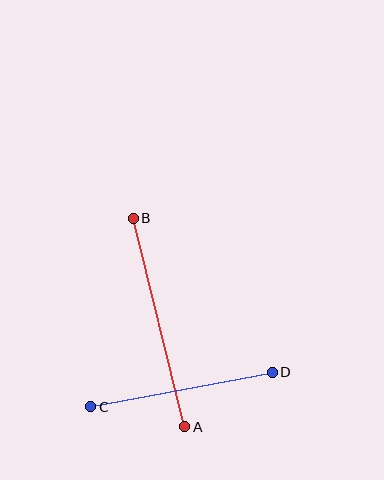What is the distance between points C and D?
The distance is approximately 184 pixels.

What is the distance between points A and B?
The distance is approximately 215 pixels.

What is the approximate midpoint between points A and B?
The midpoint is at approximately (159, 323) pixels.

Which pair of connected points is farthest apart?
Points A and B are farthest apart.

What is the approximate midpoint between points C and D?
The midpoint is at approximately (182, 389) pixels.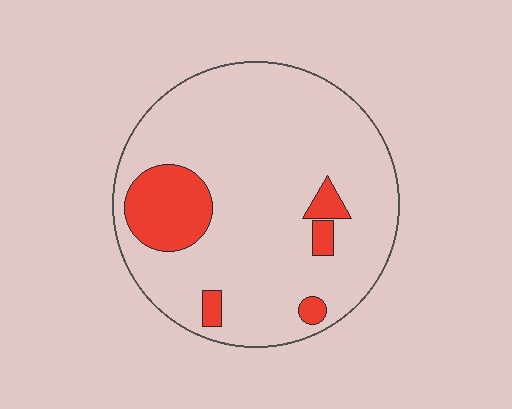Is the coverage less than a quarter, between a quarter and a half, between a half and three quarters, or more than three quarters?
Less than a quarter.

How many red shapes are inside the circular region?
5.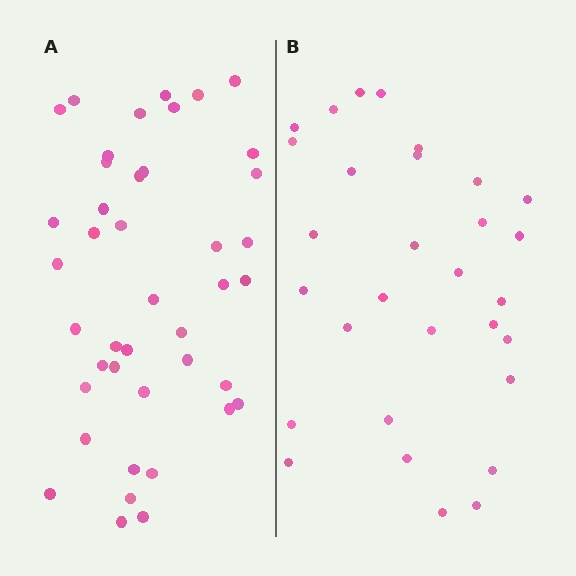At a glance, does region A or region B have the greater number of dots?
Region A (the left region) has more dots.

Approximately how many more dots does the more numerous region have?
Region A has roughly 12 or so more dots than region B.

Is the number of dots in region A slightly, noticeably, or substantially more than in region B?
Region A has noticeably more, but not dramatically so. The ratio is roughly 1.4 to 1.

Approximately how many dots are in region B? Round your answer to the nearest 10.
About 30 dots.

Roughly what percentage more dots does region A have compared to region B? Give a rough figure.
About 40% more.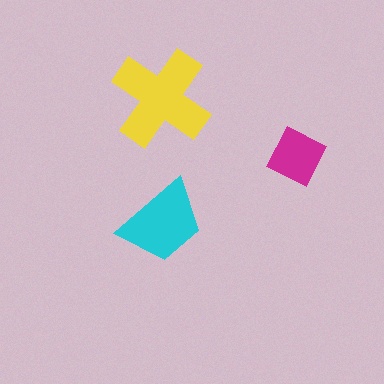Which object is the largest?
The yellow cross.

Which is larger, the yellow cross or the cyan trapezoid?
The yellow cross.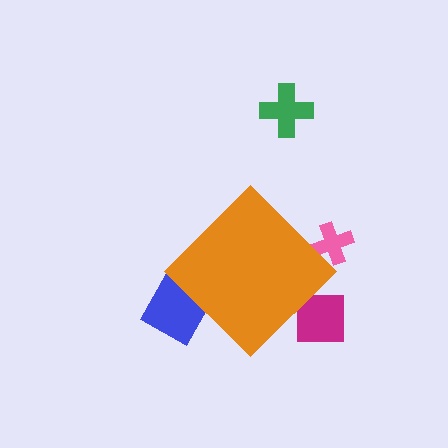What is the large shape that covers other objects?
An orange diamond.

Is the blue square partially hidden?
Yes, the blue square is partially hidden behind the orange diamond.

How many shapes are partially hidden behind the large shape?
3 shapes are partially hidden.